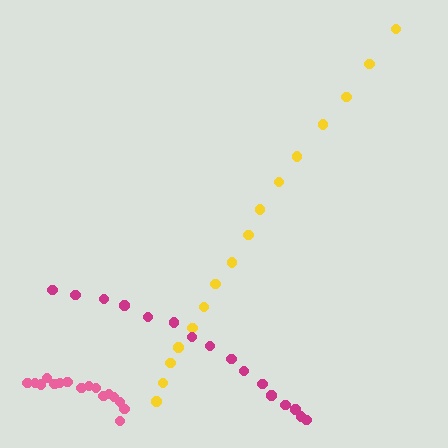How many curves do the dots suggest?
There are 3 distinct paths.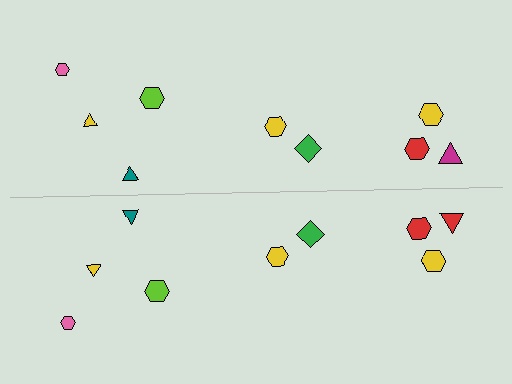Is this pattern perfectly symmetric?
No, the pattern is not perfectly symmetric. The red triangle on the bottom side breaks the symmetry — its mirror counterpart is magenta.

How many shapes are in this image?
There are 18 shapes in this image.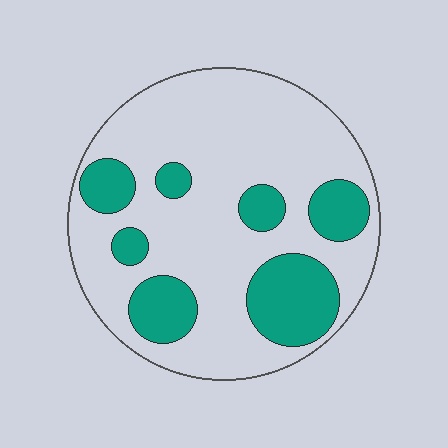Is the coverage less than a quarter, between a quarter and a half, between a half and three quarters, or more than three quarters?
Between a quarter and a half.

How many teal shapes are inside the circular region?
7.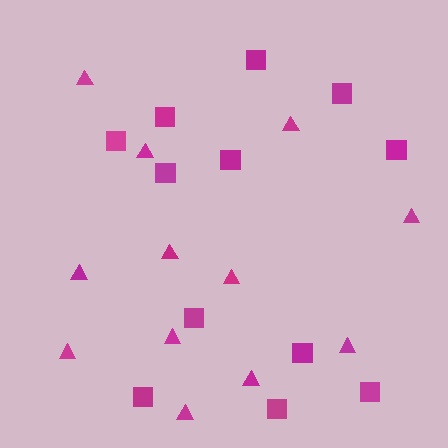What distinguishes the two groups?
There are 2 groups: one group of squares (12) and one group of triangles (12).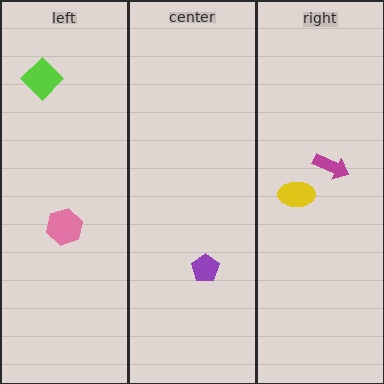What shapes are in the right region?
The magenta arrow, the yellow ellipse.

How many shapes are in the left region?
2.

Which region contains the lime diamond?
The left region.